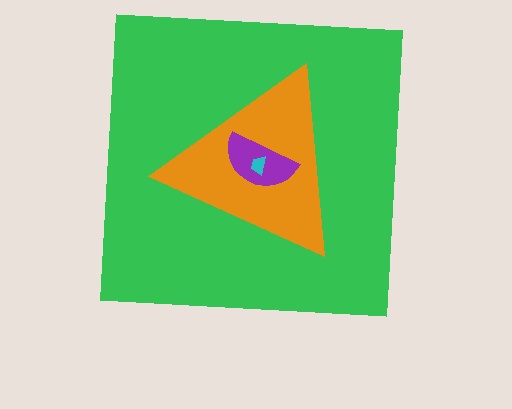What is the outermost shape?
The green square.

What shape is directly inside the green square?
The orange triangle.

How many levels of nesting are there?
4.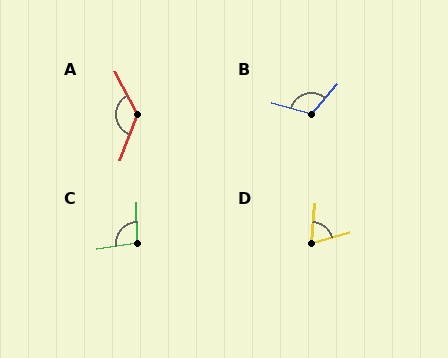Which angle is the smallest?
D, at approximately 70 degrees.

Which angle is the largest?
A, at approximately 132 degrees.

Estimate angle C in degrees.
Approximately 99 degrees.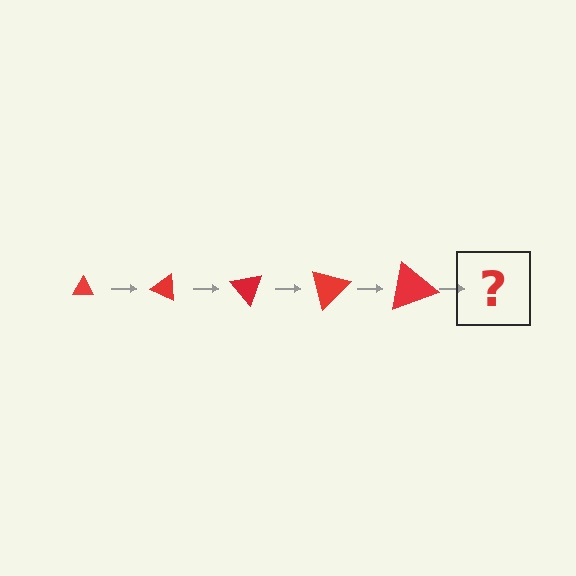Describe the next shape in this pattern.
It should be a triangle, larger than the previous one and rotated 125 degrees from the start.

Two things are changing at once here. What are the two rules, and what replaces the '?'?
The two rules are that the triangle grows larger each step and it rotates 25 degrees each step. The '?' should be a triangle, larger than the previous one and rotated 125 degrees from the start.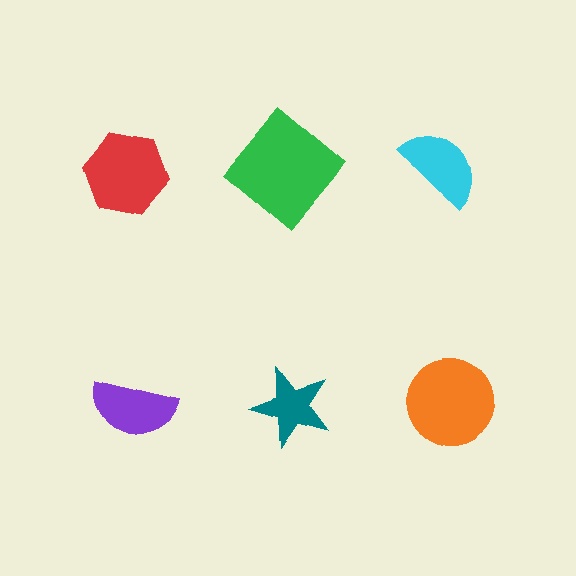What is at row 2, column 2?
A teal star.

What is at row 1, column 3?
A cyan semicircle.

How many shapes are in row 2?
3 shapes.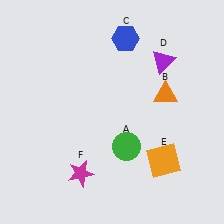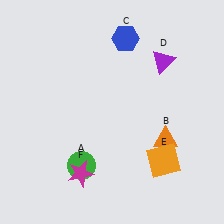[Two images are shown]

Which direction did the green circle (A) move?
The green circle (A) moved left.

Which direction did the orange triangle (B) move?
The orange triangle (B) moved down.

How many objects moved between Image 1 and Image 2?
2 objects moved between the two images.